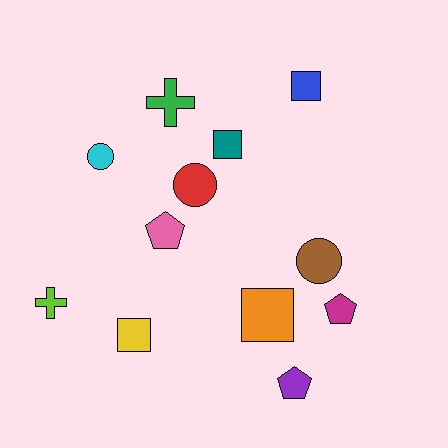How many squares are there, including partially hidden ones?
There are 4 squares.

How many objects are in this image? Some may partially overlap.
There are 12 objects.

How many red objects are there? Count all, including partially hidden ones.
There is 1 red object.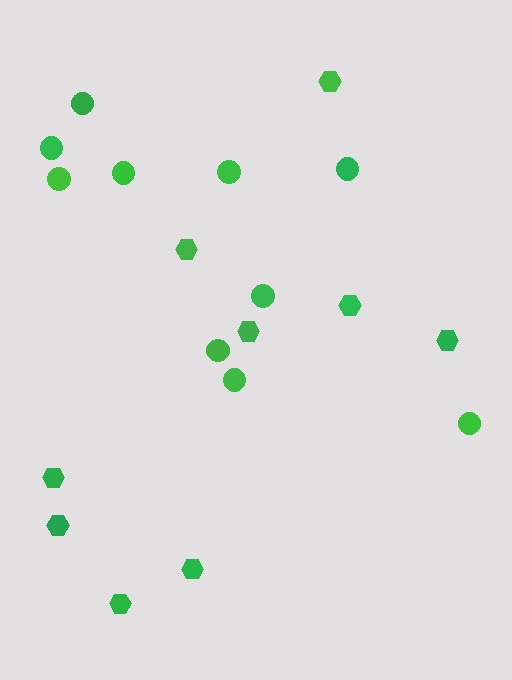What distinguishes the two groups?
There are 2 groups: one group of circles (10) and one group of hexagons (9).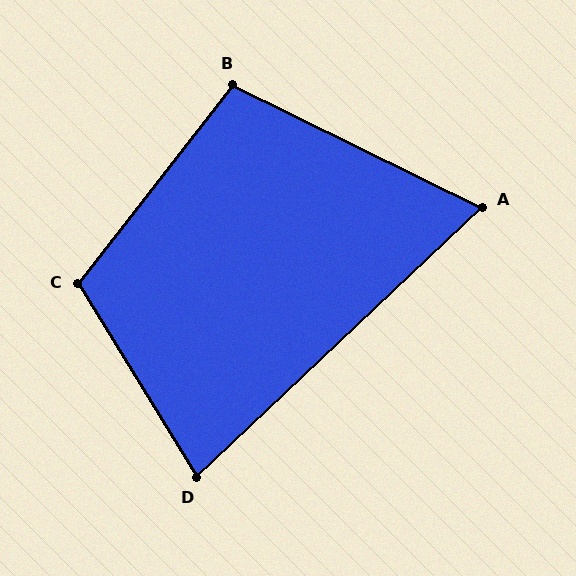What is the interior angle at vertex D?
Approximately 78 degrees (acute).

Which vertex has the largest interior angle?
C, at approximately 110 degrees.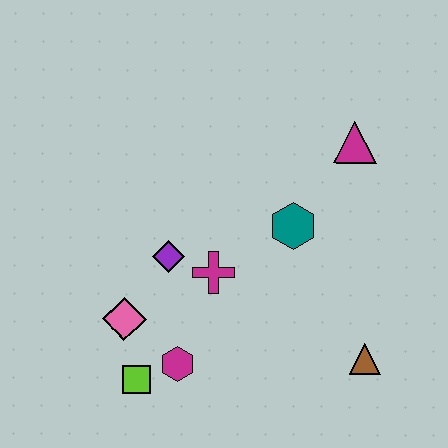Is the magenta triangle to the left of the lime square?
No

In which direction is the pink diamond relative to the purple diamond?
The pink diamond is below the purple diamond.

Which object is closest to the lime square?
The magenta hexagon is closest to the lime square.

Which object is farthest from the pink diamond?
The magenta triangle is farthest from the pink diamond.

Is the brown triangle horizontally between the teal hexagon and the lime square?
No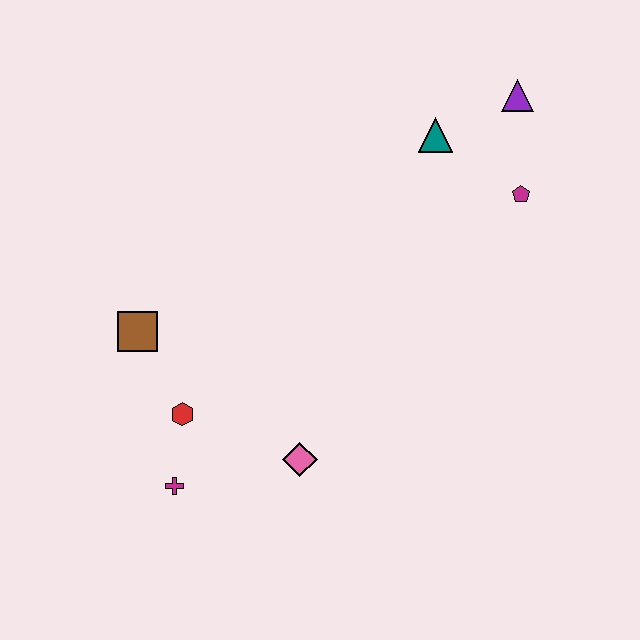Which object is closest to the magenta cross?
The red hexagon is closest to the magenta cross.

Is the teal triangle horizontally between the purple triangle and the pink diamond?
Yes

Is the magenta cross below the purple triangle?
Yes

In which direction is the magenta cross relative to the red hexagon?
The magenta cross is below the red hexagon.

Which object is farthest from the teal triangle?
The magenta cross is farthest from the teal triangle.